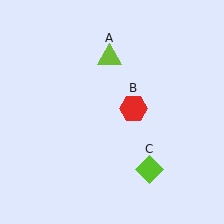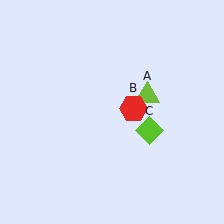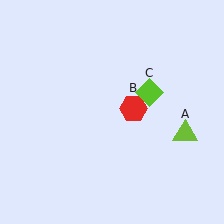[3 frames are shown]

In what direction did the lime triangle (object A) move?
The lime triangle (object A) moved down and to the right.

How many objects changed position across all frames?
2 objects changed position: lime triangle (object A), lime diamond (object C).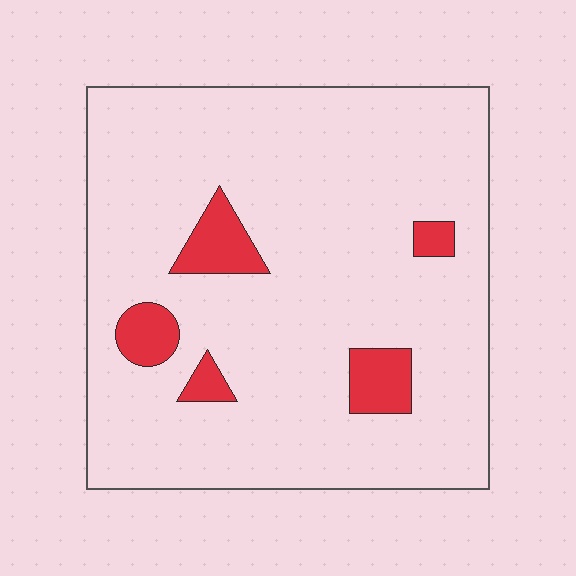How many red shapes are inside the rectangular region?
5.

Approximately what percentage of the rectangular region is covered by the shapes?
Approximately 10%.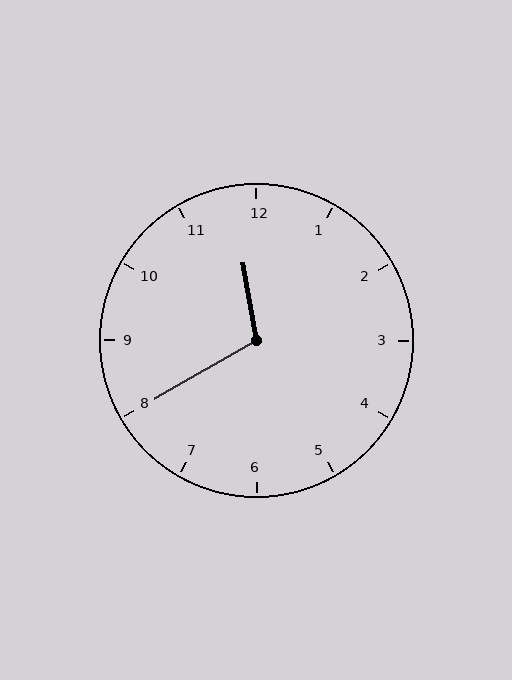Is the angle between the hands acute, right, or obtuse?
It is obtuse.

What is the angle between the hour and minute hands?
Approximately 110 degrees.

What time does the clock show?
11:40.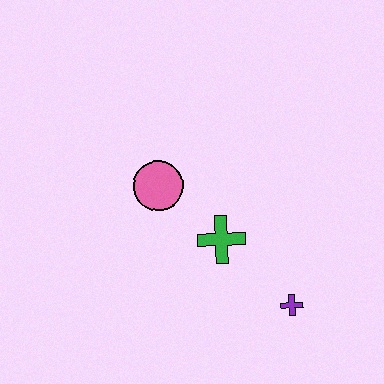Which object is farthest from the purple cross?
The pink circle is farthest from the purple cross.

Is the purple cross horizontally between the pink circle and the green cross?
No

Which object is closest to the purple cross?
The green cross is closest to the purple cross.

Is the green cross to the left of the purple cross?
Yes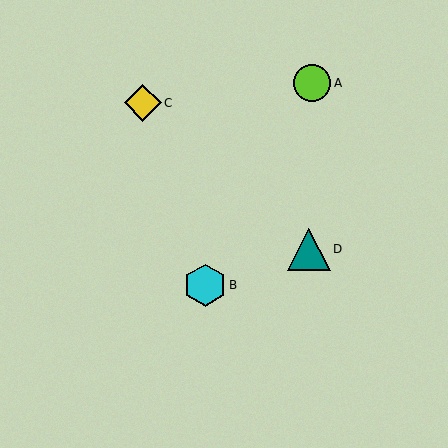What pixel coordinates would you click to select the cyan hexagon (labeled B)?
Click at (205, 285) to select the cyan hexagon B.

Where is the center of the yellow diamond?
The center of the yellow diamond is at (143, 103).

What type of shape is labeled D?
Shape D is a teal triangle.